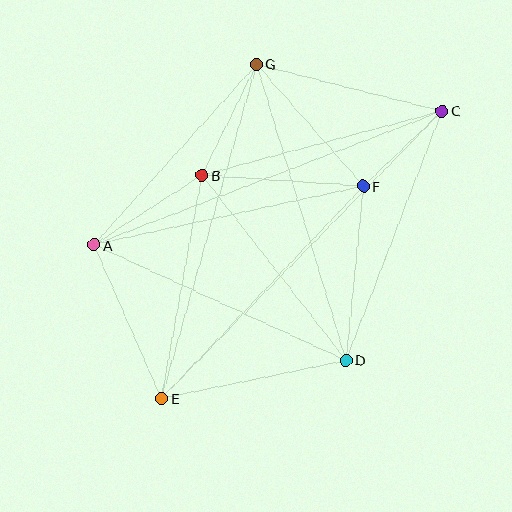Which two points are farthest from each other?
Points C and E are farthest from each other.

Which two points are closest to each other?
Points C and F are closest to each other.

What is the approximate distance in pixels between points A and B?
The distance between A and B is approximately 129 pixels.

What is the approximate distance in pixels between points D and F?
The distance between D and F is approximately 175 pixels.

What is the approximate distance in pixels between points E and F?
The distance between E and F is approximately 293 pixels.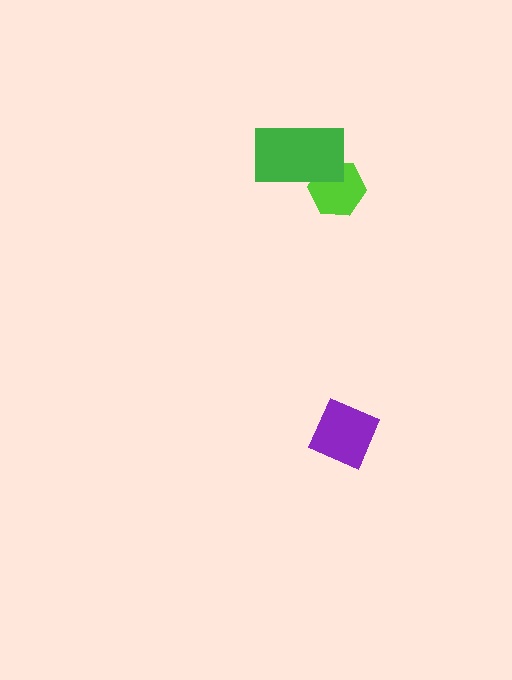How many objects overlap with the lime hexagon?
1 object overlaps with the lime hexagon.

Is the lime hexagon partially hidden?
Yes, it is partially covered by another shape.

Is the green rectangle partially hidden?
No, no other shape covers it.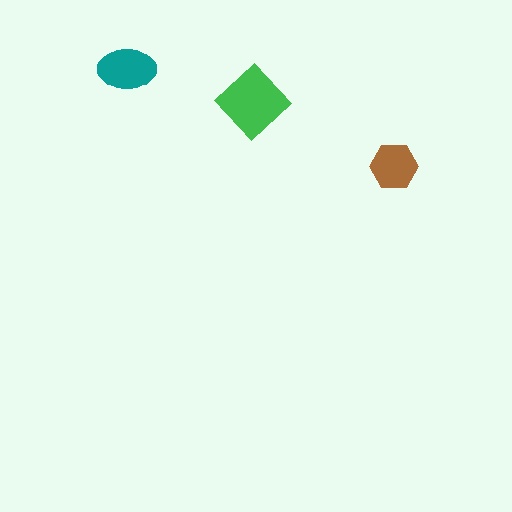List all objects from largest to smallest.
The green diamond, the teal ellipse, the brown hexagon.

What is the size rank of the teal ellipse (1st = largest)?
2nd.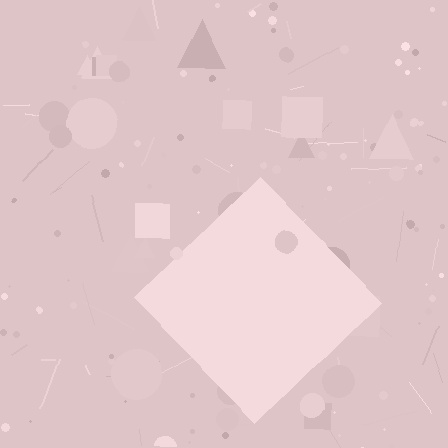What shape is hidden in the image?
A diamond is hidden in the image.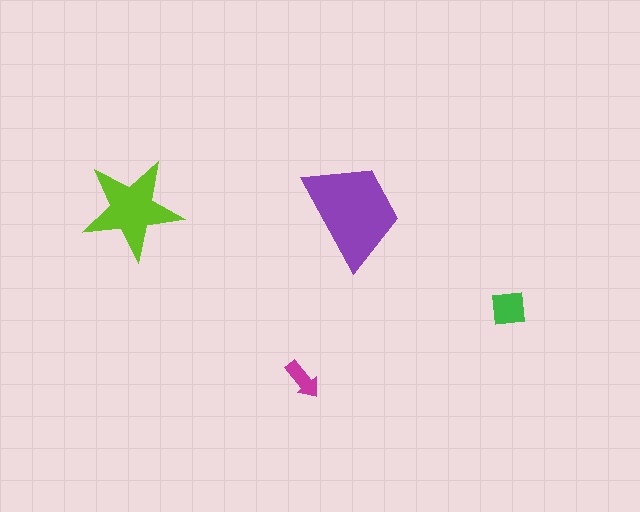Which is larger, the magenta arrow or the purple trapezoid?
The purple trapezoid.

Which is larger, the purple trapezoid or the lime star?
The purple trapezoid.